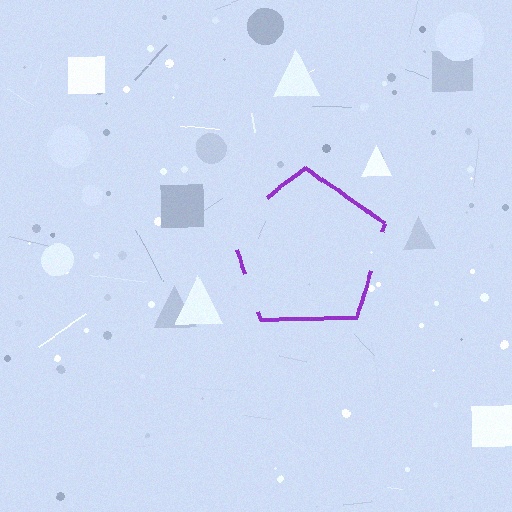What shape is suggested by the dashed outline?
The dashed outline suggests a pentagon.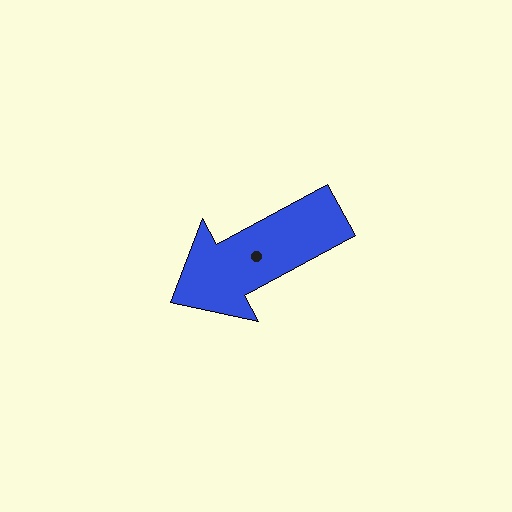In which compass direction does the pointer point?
Southwest.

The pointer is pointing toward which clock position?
Roughly 8 o'clock.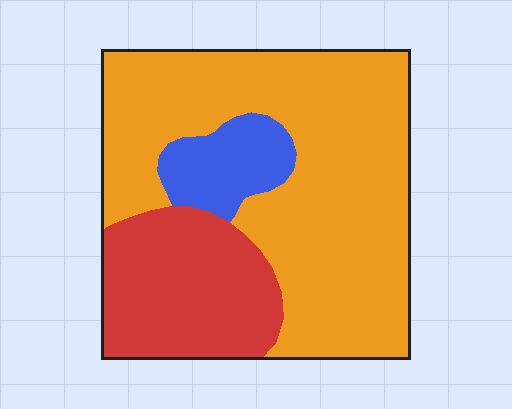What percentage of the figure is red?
Red covers 25% of the figure.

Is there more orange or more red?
Orange.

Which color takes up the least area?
Blue, at roughly 10%.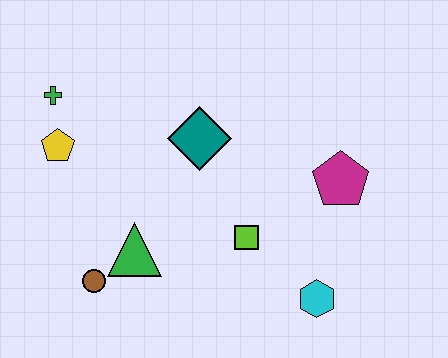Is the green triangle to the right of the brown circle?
Yes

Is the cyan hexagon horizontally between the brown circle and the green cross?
No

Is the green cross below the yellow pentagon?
No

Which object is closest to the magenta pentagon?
The lime square is closest to the magenta pentagon.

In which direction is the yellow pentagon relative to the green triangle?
The yellow pentagon is above the green triangle.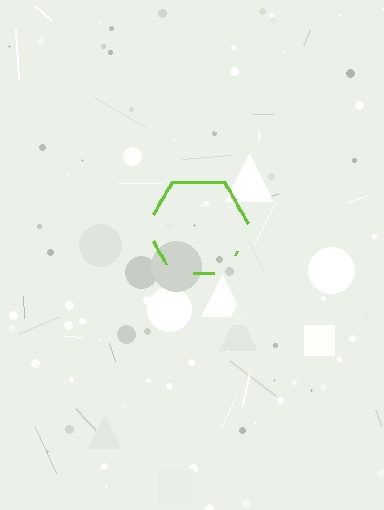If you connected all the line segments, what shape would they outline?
They would outline a hexagon.